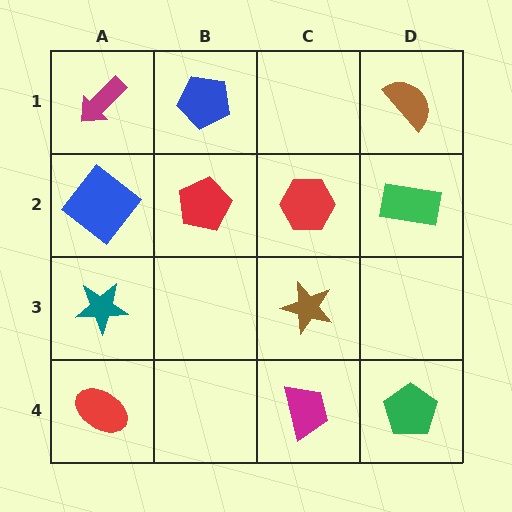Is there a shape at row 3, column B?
No, that cell is empty.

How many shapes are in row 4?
3 shapes.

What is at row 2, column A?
A blue diamond.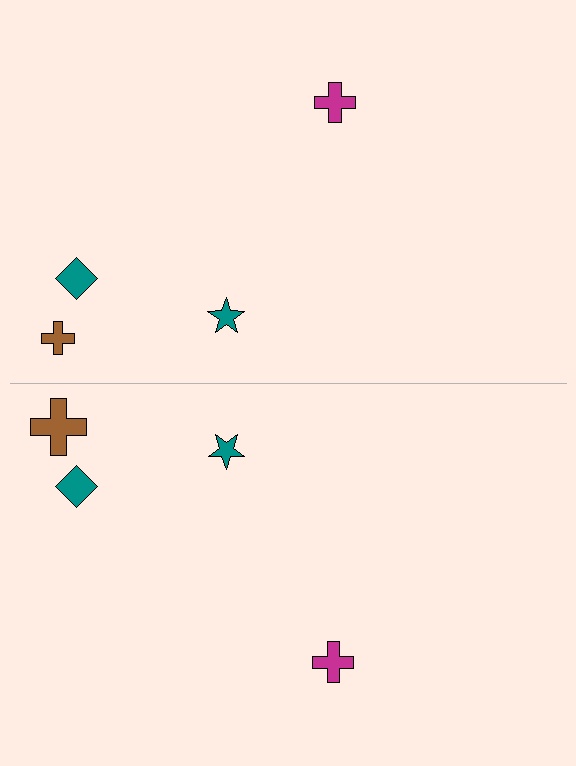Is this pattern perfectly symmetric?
No, the pattern is not perfectly symmetric. The brown cross on the bottom side has a different size than its mirror counterpart.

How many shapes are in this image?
There are 8 shapes in this image.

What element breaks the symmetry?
The brown cross on the bottom side has a different size than its mirror counterpart.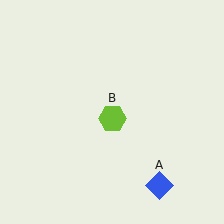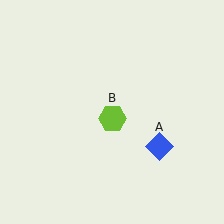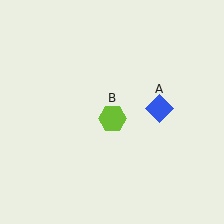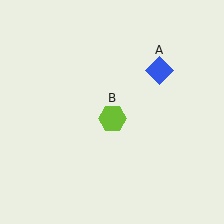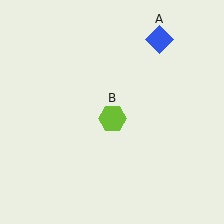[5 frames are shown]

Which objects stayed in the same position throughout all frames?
Lime hexagon (object B) remained stationary.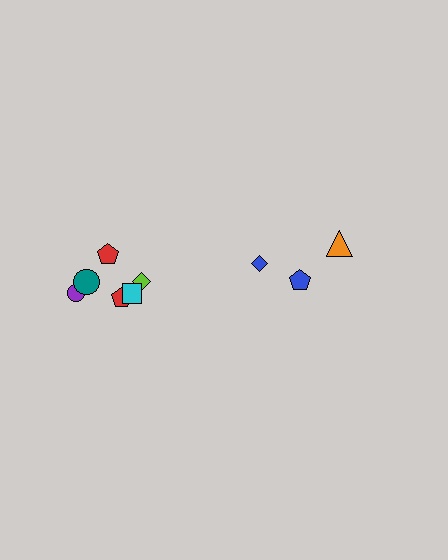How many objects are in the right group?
There are 3 objects.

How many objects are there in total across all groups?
There are 9 objects.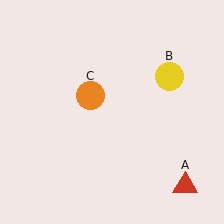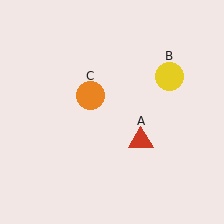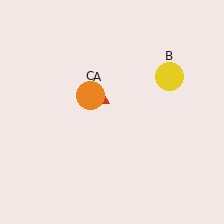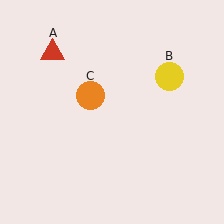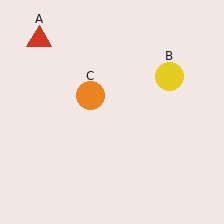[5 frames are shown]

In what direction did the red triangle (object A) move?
The red triangle (object A) moved up and to the left.